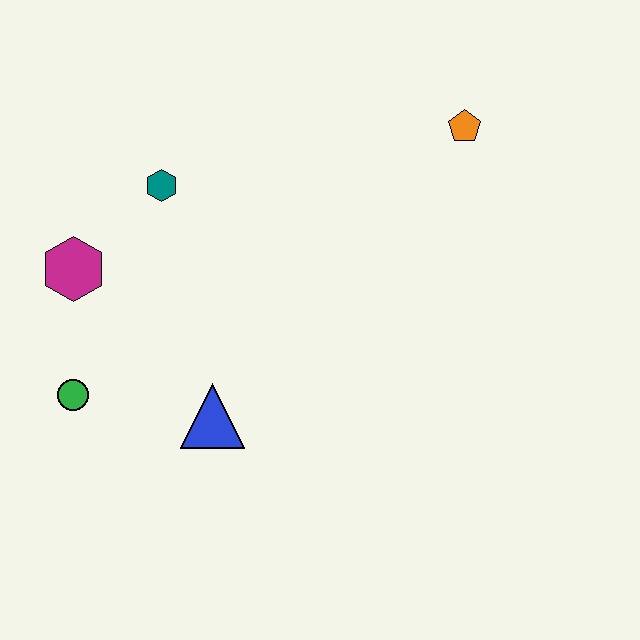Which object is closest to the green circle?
The magenta hexagon is closest to the green circle.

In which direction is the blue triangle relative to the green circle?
The blue triangle is to the right of the green circle.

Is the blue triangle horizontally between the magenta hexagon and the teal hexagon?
No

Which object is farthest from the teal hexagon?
The orange pentagon is farthest from the teal hexagon.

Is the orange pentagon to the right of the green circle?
Yes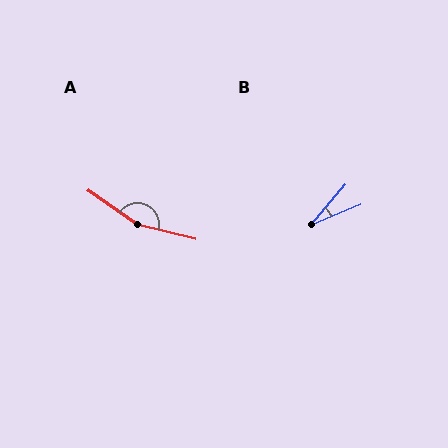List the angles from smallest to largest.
B (27°), A (160°).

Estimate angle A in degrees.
Approximately 160 degrees.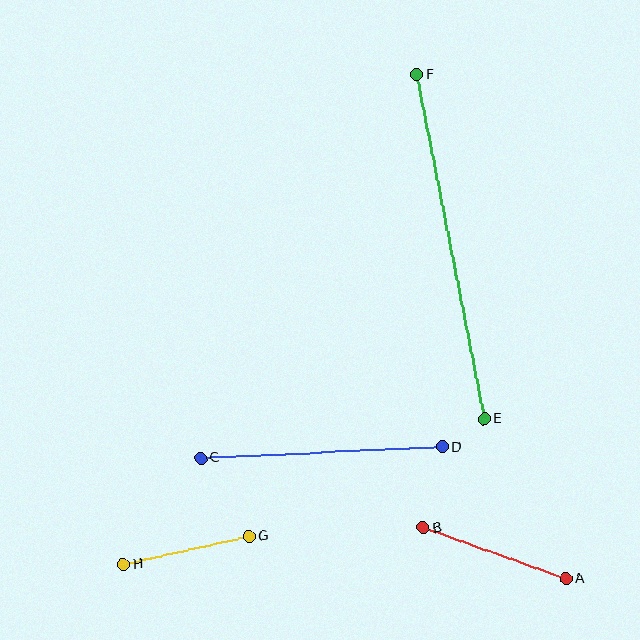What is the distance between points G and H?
The distance is approximately 128 pixels.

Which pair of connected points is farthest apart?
Points E and F are farthest apart.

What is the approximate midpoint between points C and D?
The midpoint is at approximately (321, 452) pixels.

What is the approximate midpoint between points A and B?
The midpoint is at approximately (495, 553) pixels.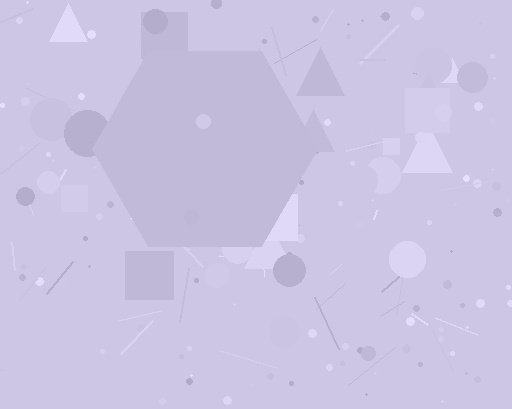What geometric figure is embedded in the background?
A hexagon is embedded in the background.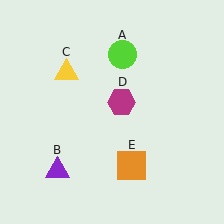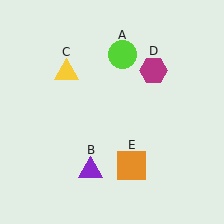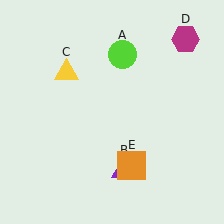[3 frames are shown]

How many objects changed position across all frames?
2 objects changed position: purple triangle (object B), magenta hexagon (object D).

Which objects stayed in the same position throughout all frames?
Lime circle (object A) and yellow triangle (object C) and orange square (object E) remained stationary.